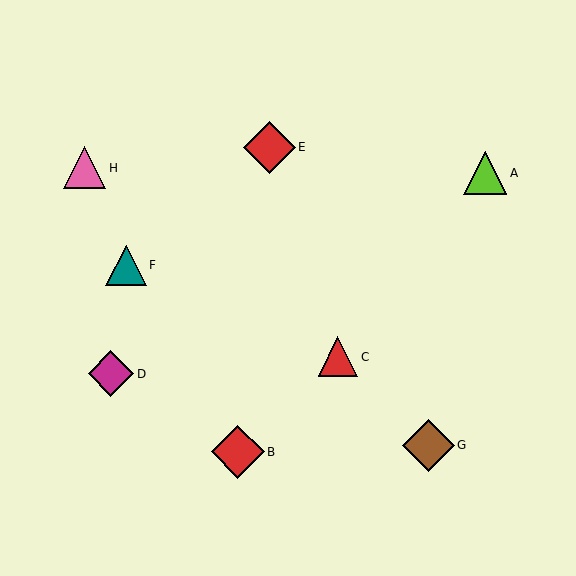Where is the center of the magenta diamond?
The center of the magenta diamond is at (111, 374).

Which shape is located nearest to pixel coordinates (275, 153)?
The red diamond (labeled E) at (270, 147) is nearest to that location.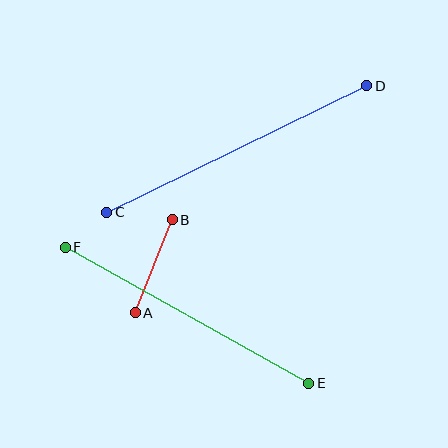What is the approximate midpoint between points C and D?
The midpoint is at approximately (237, 149) pixels.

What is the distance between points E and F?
The distance is approximately 279 pixels.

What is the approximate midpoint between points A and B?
The midpoint is at approximately (154, 266) pixels.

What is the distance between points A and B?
The distance is approximately 100 pixels.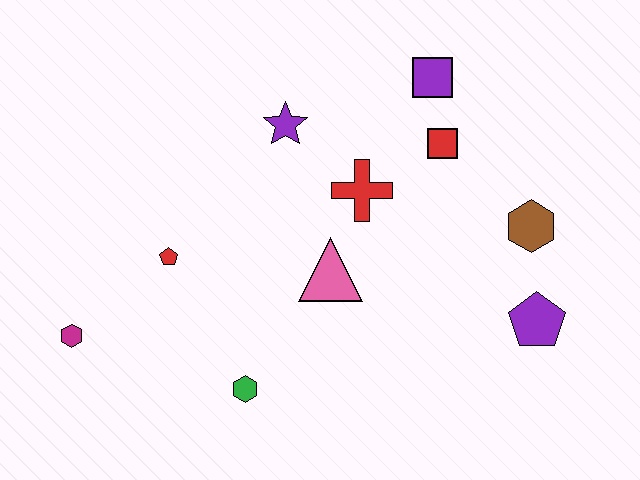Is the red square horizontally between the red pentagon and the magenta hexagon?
No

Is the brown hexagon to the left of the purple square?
No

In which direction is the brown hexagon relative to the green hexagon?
The brown hexagon is to the right of the green hexagon.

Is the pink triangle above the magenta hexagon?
Yes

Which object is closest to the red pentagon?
The magenta hexagon is closest to the red pentagon.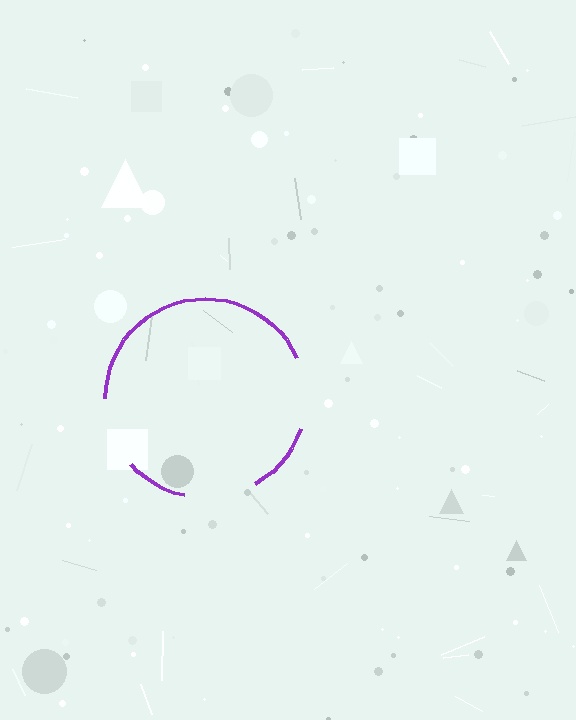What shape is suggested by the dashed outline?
The dashed outline suggests a circle.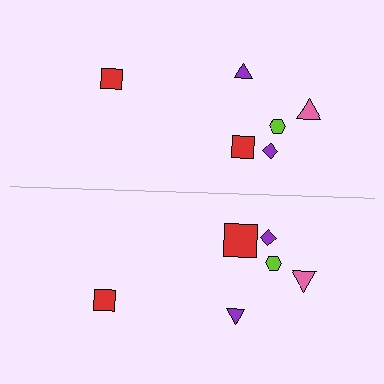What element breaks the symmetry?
The red square on the bottom side has a different size than its mirror counterpart.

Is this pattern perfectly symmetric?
No, the pattern is not perfectly symmetric. The red square on the bottom side has a different size than its mirror counterpart.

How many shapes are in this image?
There are 12 shapes in this image.